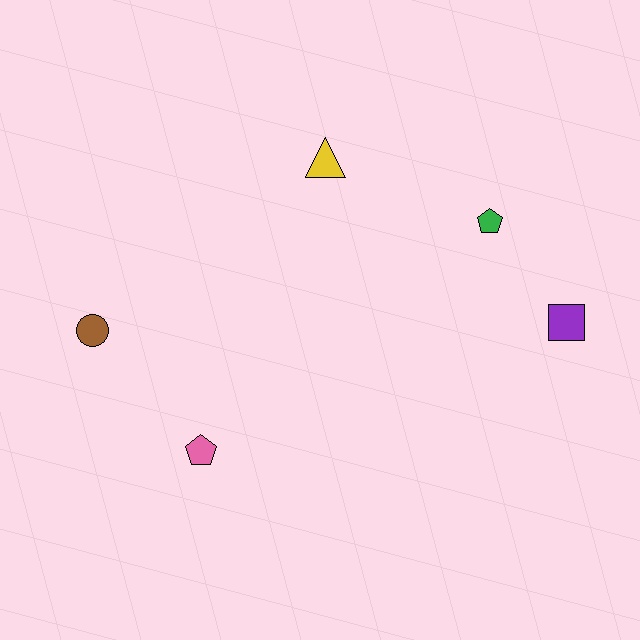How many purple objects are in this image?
There is 1 purple object.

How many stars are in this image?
There are no stars.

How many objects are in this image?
There are 5 objects.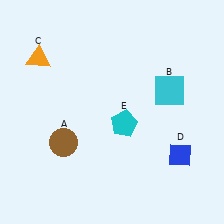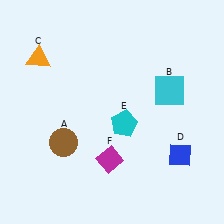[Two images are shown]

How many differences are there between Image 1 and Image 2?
There is 1 difference between the two images.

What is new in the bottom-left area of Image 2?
A magenta diamond (F) was added in the bottom-left area of Image 2.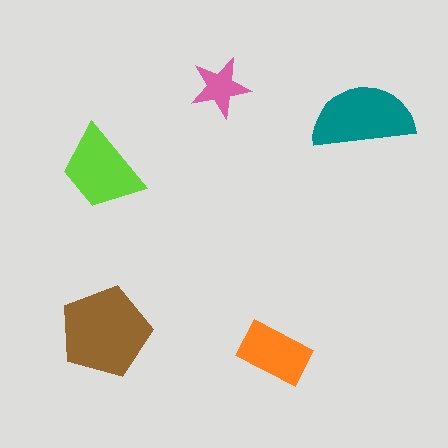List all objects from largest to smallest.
The brown pentagon, the teal semicircle, the lime trapezoid, the orange rectangle, the pink star.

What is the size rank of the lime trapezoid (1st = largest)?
3rd.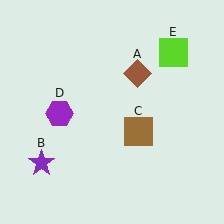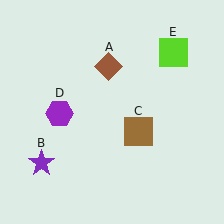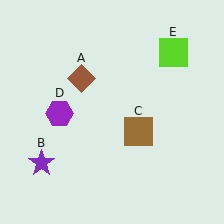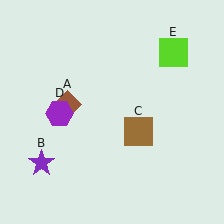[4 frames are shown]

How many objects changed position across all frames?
1 object changed position: brown diamond (object A).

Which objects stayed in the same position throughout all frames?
Purple star (object B) and brown square (object C) and purple hexagon (object D) and lime square (object E) remained stationary.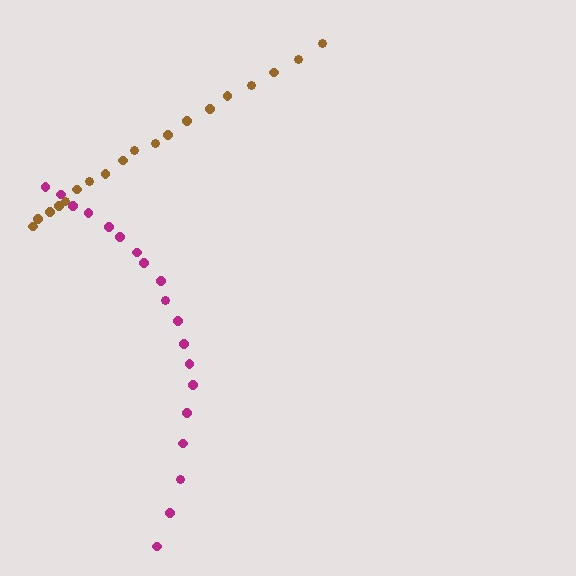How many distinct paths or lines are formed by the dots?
There are 2 distinct paths.